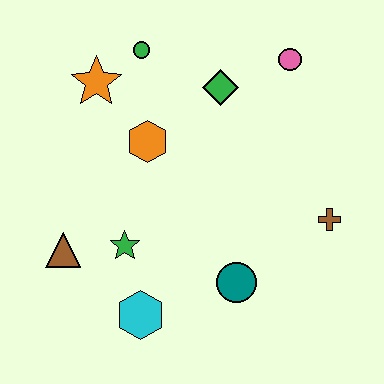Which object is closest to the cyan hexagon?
The green star is closest to the cyan hexagon.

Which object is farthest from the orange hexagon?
The brown cross is farthest from the orange hexagon.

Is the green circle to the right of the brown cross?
No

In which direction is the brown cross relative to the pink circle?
The brown cross is below the pink circle.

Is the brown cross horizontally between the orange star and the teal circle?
No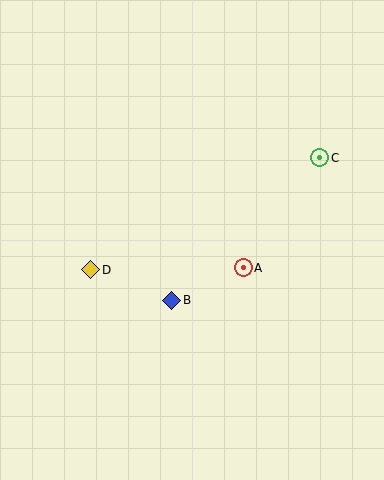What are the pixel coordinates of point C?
Point C is at (320, 158).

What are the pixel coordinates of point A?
Point A is at (243, 268).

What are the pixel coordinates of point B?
Point B is at (172, 300).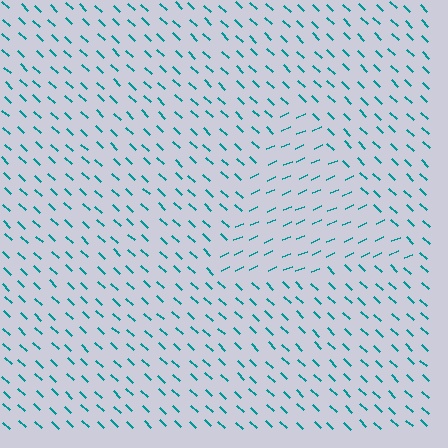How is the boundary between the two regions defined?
The boundary is defined purely by a change in line orientation (approximately 67 degrees difference). All lines are the same color and thickness.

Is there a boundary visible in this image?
Yes, there is a texture boundary formed by a change in line orientation.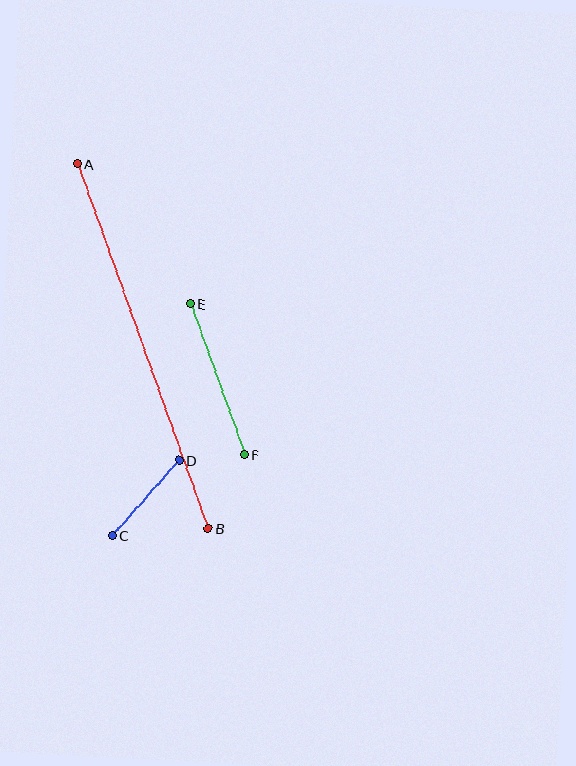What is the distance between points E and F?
The distance is approximately 160 pixels.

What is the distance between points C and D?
The distance is approximately 100 pixels.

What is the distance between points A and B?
The distance is approximately 387 pixels.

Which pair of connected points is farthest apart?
Points A and B are farthest apart.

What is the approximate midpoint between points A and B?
The midpoint is at approximately (143, 346) pixels.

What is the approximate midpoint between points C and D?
The midpoint is at approximately (146, 498) pixels.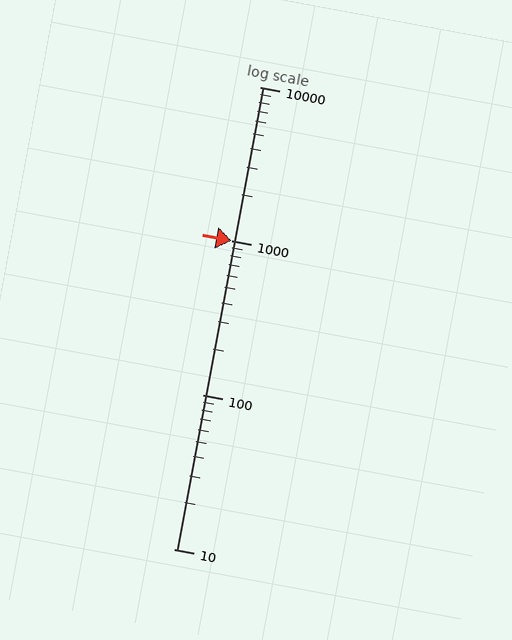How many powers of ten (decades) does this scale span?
The scale spans 3 decades, from 10 to 10000.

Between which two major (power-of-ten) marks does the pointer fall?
The pointer is between 1000 and 10000.